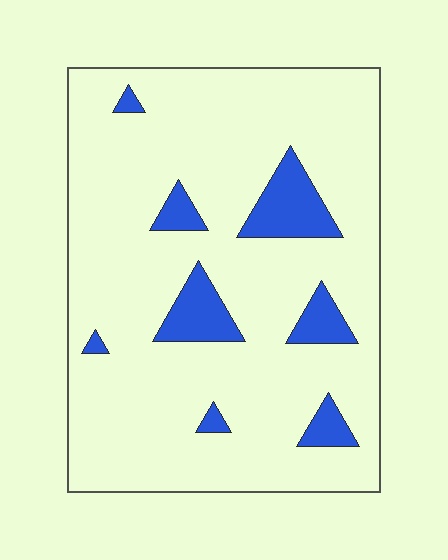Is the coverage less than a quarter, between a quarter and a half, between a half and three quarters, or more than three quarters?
Less than a quarter.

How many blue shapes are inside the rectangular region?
8.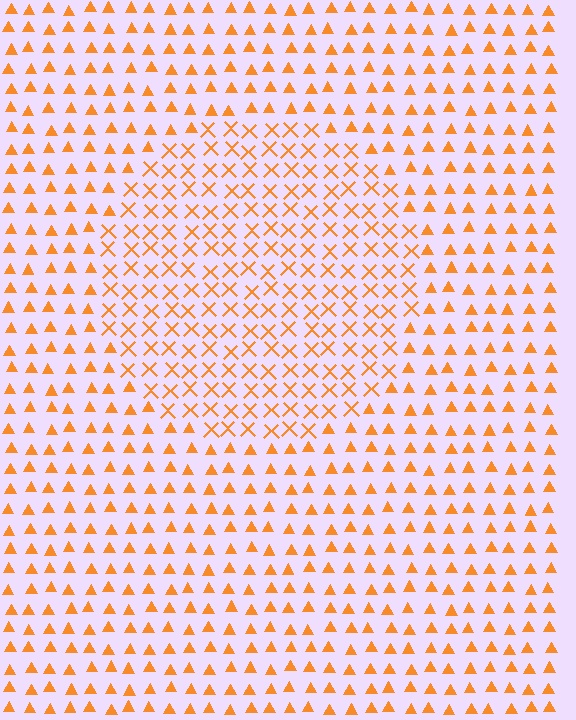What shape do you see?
I see a circle.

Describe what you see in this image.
The image is filled with small orange elements arranged in a uniform grid. A circle-shaped region contains X marks, while the surrounding area contains triangles. The boundary is defined purely by the change in element shape.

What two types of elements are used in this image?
The image uses X marks inside the circle region and triangles outside it.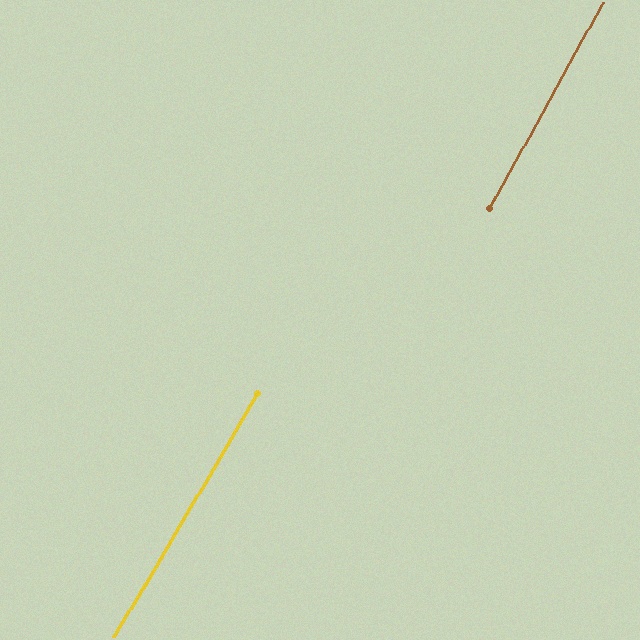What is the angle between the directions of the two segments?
Approximately 2 degrees.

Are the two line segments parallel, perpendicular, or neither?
Parallel — their directions differ by only 1.9°.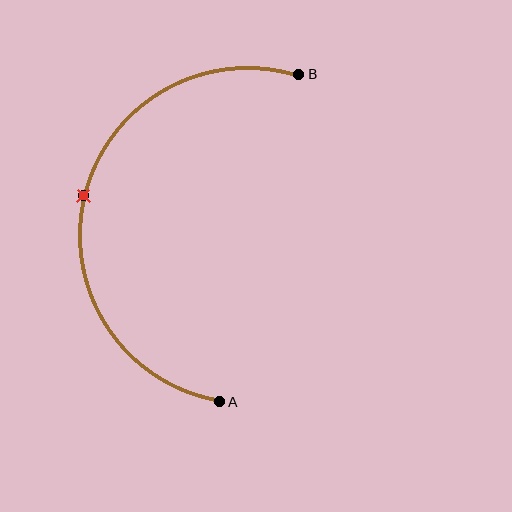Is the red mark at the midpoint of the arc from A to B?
Yes. The red mark lies on the arc at equal arc-length from both A and B — it is the arc midpoint.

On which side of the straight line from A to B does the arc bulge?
The arc bulges to the left of the straight line connecting A and B.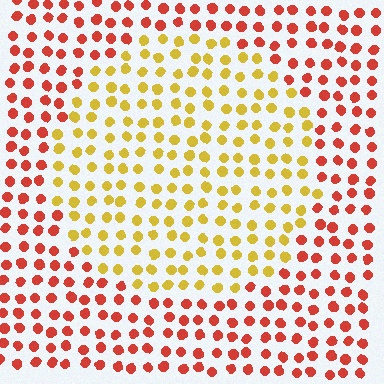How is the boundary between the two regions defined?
The boundary is defined purely by a slight shift in hue (about 48 degrees). Spacing, size, and orientation are identical on both sides.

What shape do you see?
I see a circle.